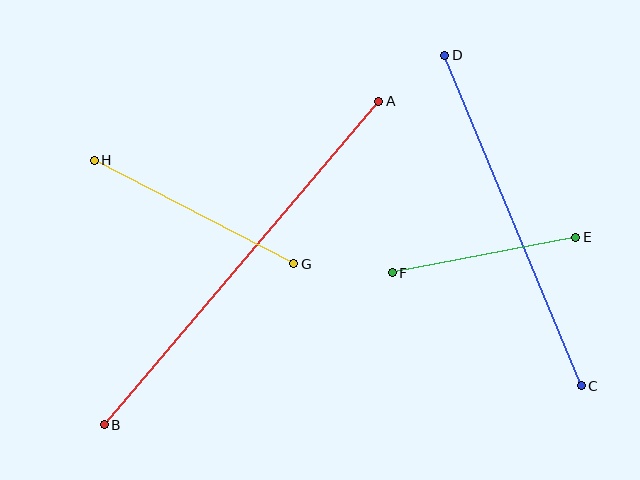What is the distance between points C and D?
The distance is approximately 357 pixels.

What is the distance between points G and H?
The distance is approximately 225 pixels.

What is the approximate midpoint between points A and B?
The midpoint is at approximately (241, 263) pixels.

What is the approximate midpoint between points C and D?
The midpoint is at approximately (513, 221) pixels.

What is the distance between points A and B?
The distance is approximately 425 pixels.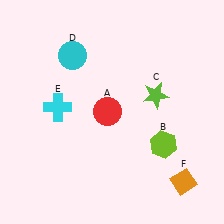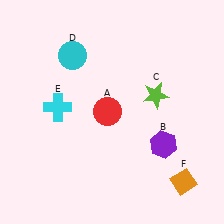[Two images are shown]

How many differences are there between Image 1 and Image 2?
There is 1 difference between the two images.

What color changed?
The hexagon (B) changed from lime in Image 1 to purple in Image 2.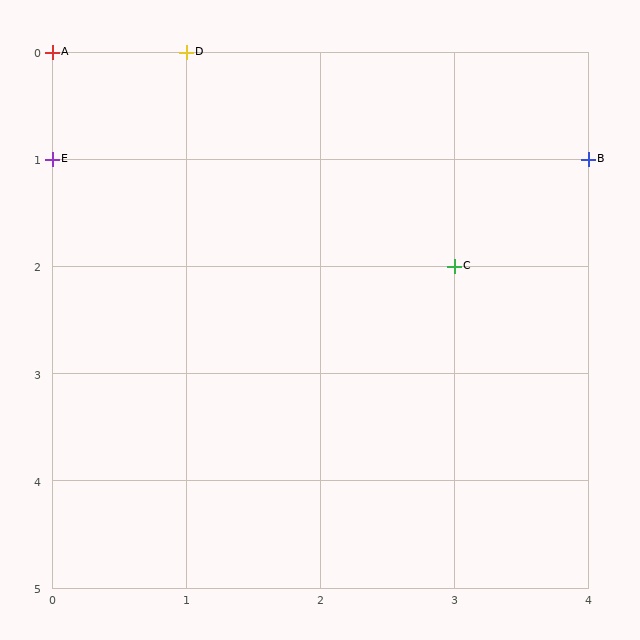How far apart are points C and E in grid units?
Points C and E are 3 columns and 1 row apart (about 3.2 grid units diagonally).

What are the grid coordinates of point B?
Point B is at grid coordinates (4, 1).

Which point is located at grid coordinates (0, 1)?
Point E is at (0, 1).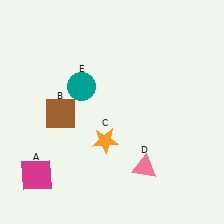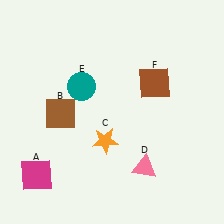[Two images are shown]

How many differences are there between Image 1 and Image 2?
There is 1 difference between the two images.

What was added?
A brown square (F) was added in Image 2.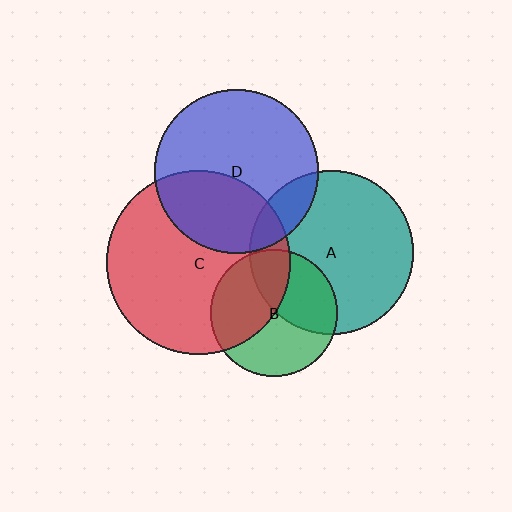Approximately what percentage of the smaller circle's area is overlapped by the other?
Approximately 35%.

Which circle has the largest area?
Circle C (red).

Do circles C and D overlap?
Yes.